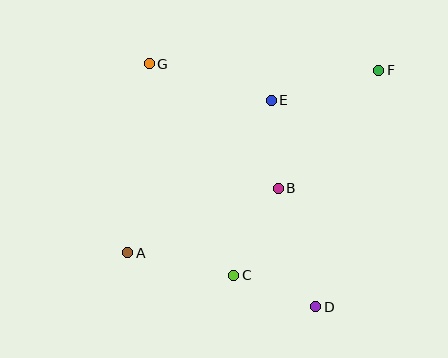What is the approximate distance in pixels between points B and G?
The distance between B and G is approximately 179 pixels.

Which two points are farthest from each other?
Points A and F are farthest from each other.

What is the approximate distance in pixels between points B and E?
The distance between B and E is approximately 88 pixels.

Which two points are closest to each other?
Points C and D are closest to each other.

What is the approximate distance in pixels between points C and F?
The distance between C and F is approximately 251 pixels.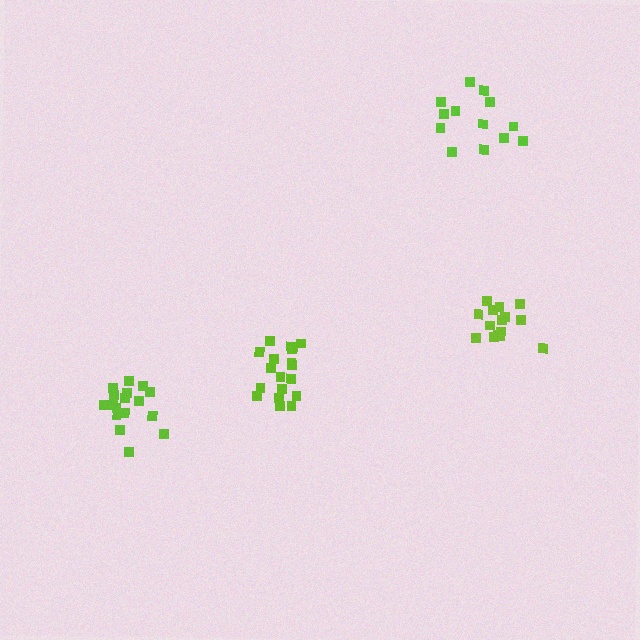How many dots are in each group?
Group 1: 15 dots, Group 2: 13 dots, Group 3: 18 dots, Group 4: 17 dots (63 total).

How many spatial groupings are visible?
There are 4 spatial groupings.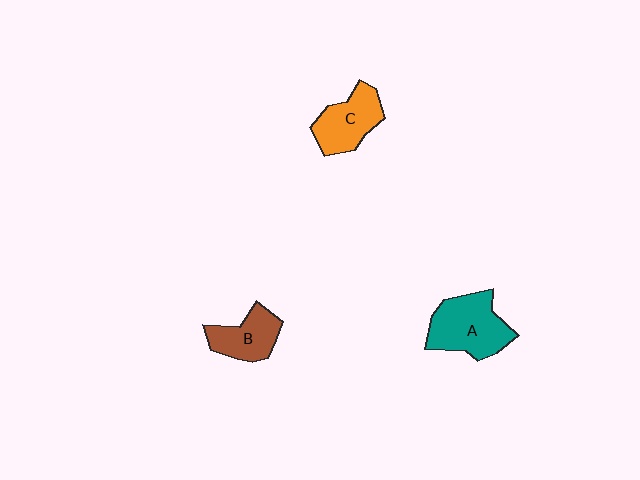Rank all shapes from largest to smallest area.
From largest to smallest: A (teal), C (orange), B (brown).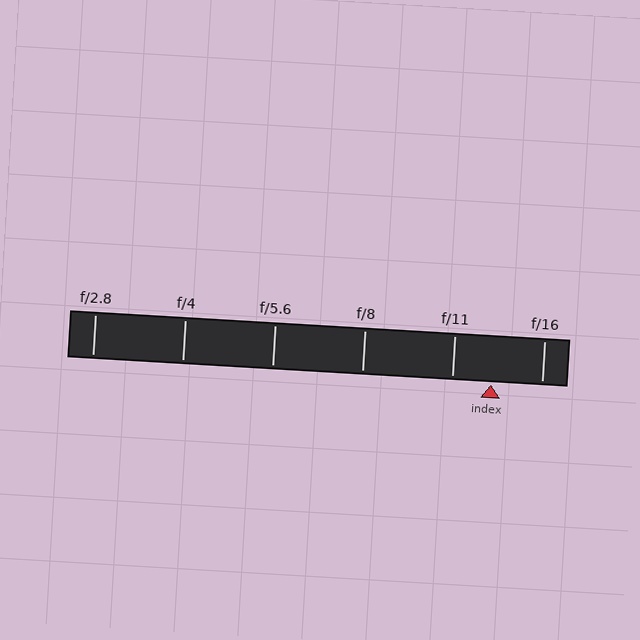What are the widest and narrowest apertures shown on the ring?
The widest aperture shown is f/2.8 and the narrowest is f/16.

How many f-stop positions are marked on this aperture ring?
There are 6 f-stop positions marked.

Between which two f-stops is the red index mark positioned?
The index mark is between f/11 and f/16.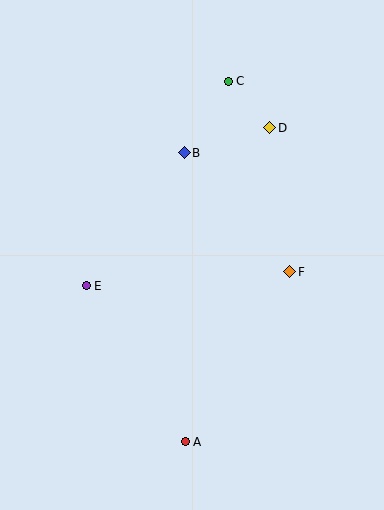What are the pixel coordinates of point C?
Point C is at (228, 81).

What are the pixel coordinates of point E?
Point E is at (86, 286).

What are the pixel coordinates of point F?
Point F is at (290, 272).